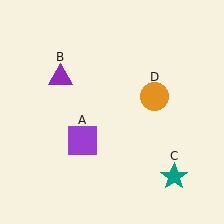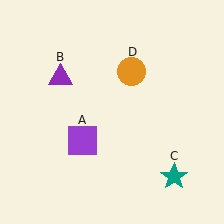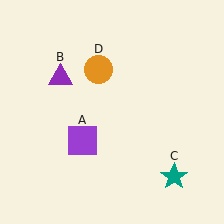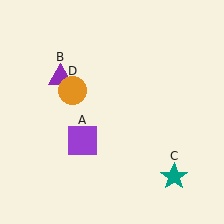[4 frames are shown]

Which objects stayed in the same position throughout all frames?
Purple square (object A) and purple triangle (object B) and teal star (object C) remained stationary.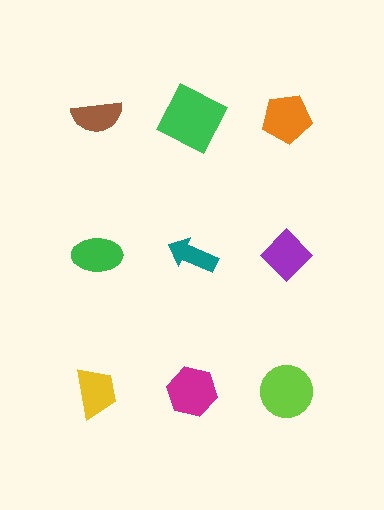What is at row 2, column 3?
A purple diamond.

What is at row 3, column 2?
A magenta hexagon.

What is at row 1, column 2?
A green square.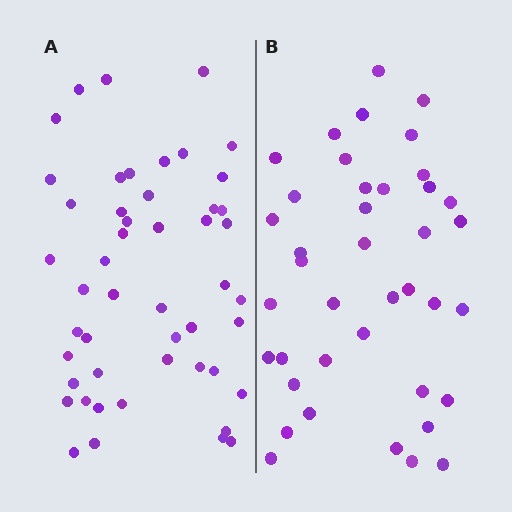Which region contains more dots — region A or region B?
Region A (the left region) has more dots.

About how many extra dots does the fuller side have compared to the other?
Region A has roughly 8 or so more dots than region B.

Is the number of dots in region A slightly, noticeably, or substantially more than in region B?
Region A has only slightly more — the two regions are fairly close. The ratio is roughly 1.2 to 1.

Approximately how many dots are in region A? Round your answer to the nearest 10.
About 50 dots. (The exact count is 49, which rounds to 50.)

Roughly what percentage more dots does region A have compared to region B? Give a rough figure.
About 20% more.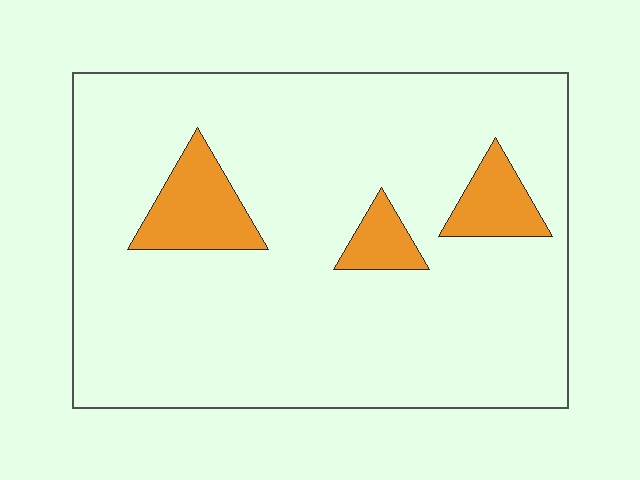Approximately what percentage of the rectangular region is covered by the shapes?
Approximately 10%.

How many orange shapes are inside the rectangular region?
3.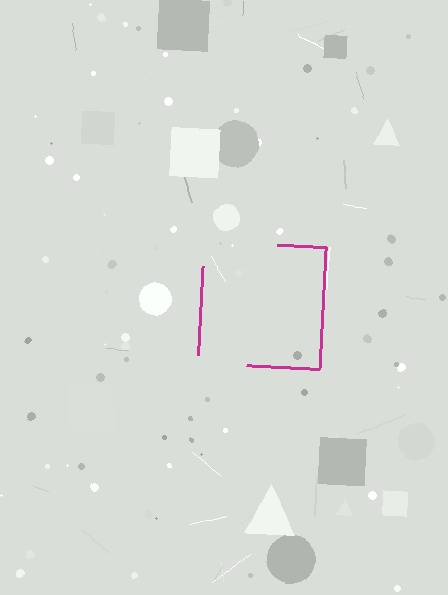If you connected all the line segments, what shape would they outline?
They would outline a square.